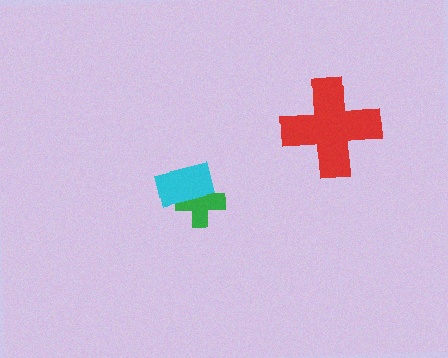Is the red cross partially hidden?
No, no other shape covers it.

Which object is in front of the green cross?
The cyan rectangle is in front of the green cross.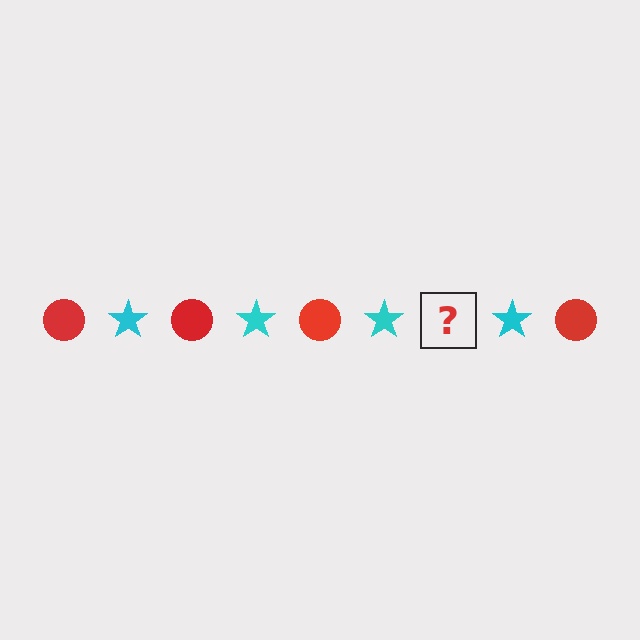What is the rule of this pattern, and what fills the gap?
The rule is that the pattern alternates between red circle and cyan star. The gap should be filled with a red circle.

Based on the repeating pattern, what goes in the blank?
The blank should be a red circle.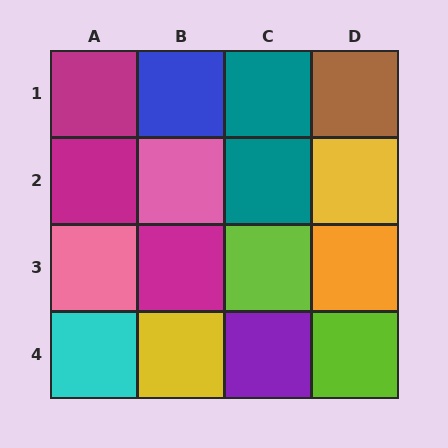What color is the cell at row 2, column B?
Pink.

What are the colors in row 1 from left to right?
Magenta, blue, teal, brown.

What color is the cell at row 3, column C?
Lime.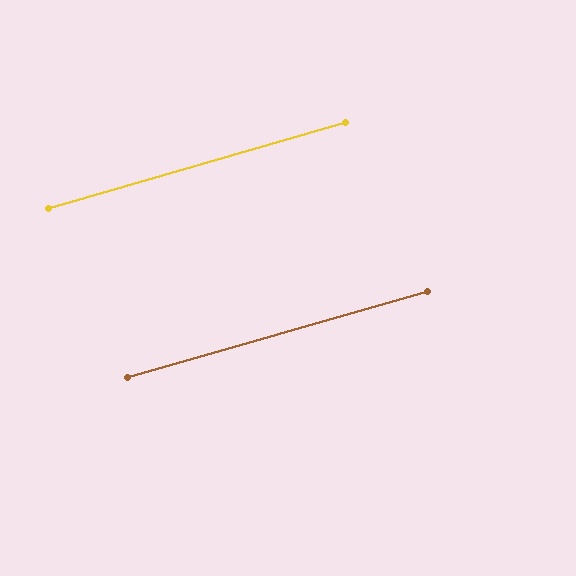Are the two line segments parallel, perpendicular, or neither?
Parallel — their directions differ by only 0.1°.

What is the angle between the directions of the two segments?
Approximately 0 degrees.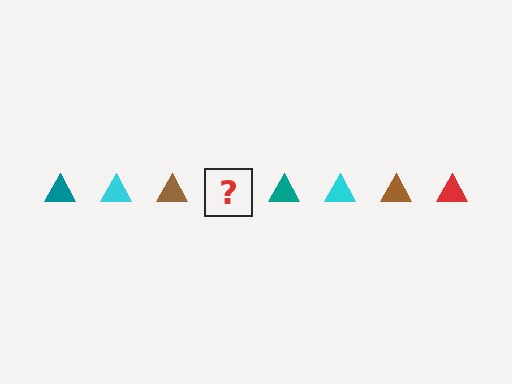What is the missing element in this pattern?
The missing element is a red triangle.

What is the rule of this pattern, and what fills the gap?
The rule is that the pattern cycles through teal, cyan, brown, red triangles. The gap should be filled with a red triangle.